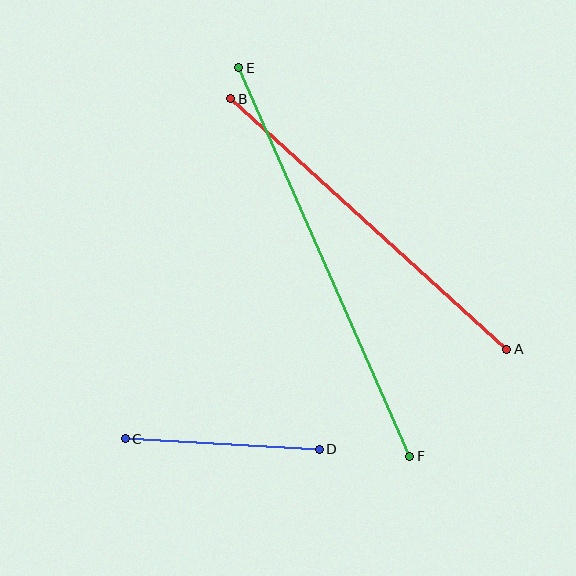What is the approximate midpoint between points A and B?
The midpoint is at approximately (369, 224) pixels.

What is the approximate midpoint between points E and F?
The midpoint is at approximately (324, 262) pixels.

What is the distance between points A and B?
The distance is approximately 372 pixels.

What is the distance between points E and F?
The distance is approximately 424 pixels.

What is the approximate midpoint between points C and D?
The midpoint is at approximately (222, 444) pixels.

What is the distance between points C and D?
The distance is approximately 195 pixels.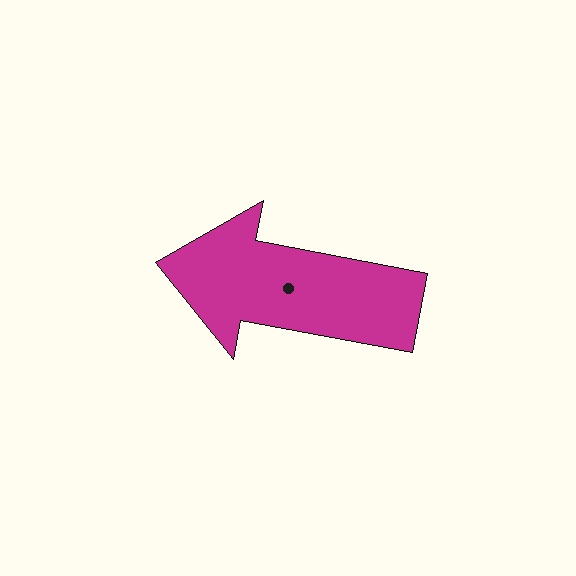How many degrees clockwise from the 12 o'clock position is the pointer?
Approximately 281 degrees.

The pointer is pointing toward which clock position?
Roughly 9 o'clock.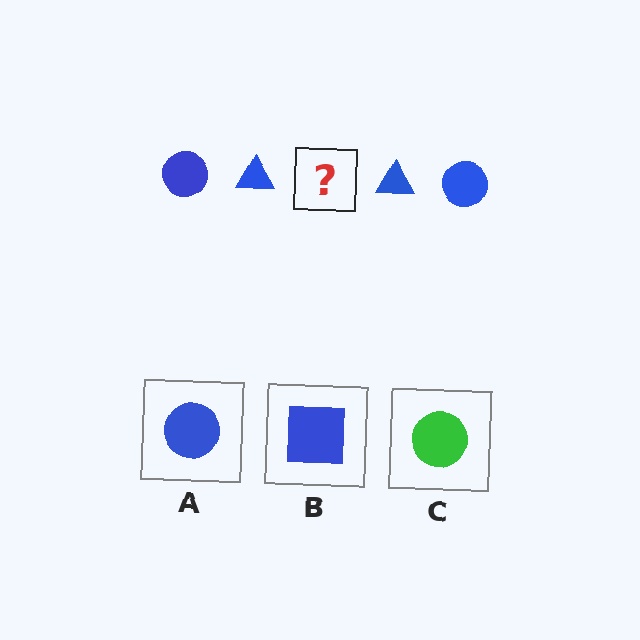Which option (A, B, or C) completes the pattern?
A.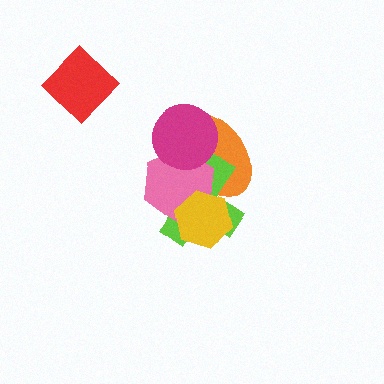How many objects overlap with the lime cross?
4 objects overlap with the lime cross.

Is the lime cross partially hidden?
Yes, it is partially covered by another shape.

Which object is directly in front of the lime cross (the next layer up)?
The pink hexagon is directly in front of the lime cross.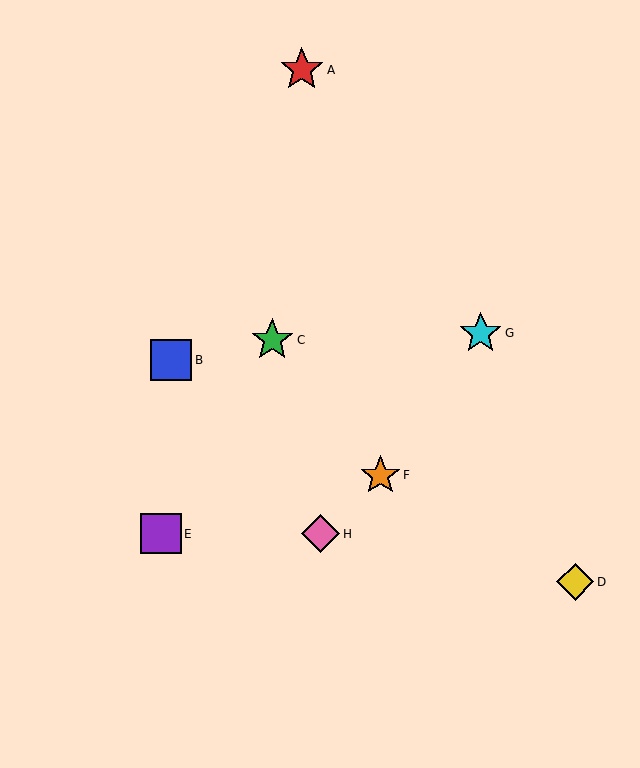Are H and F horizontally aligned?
No, H is at y≈534 and F is at y≈475.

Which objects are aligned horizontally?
Objects E, H are aligned horizontally.